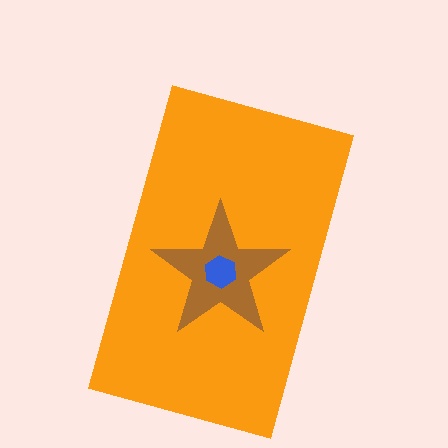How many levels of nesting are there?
3.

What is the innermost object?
The blue hexagon.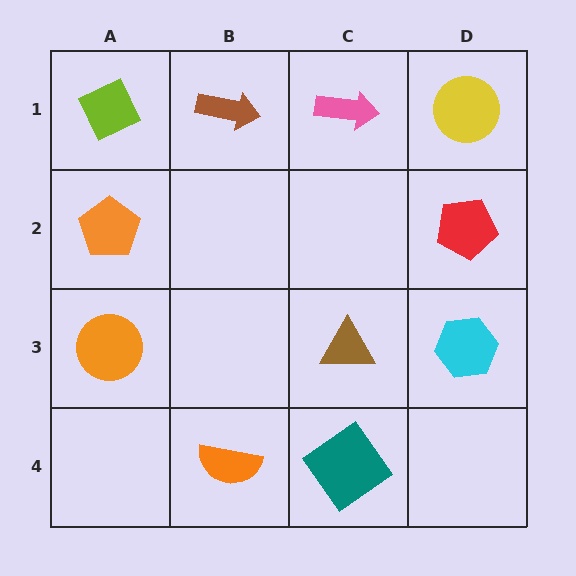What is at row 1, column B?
A brown arrow.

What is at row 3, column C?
A brown triangle.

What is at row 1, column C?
A pink arrow.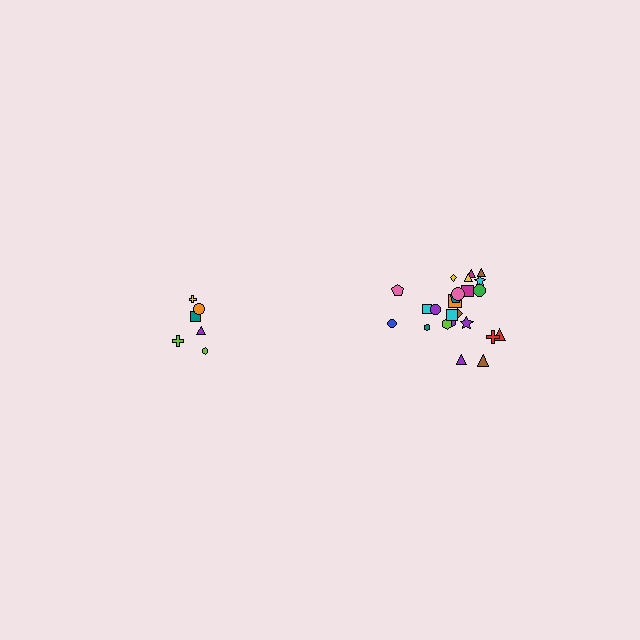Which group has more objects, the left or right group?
The right group.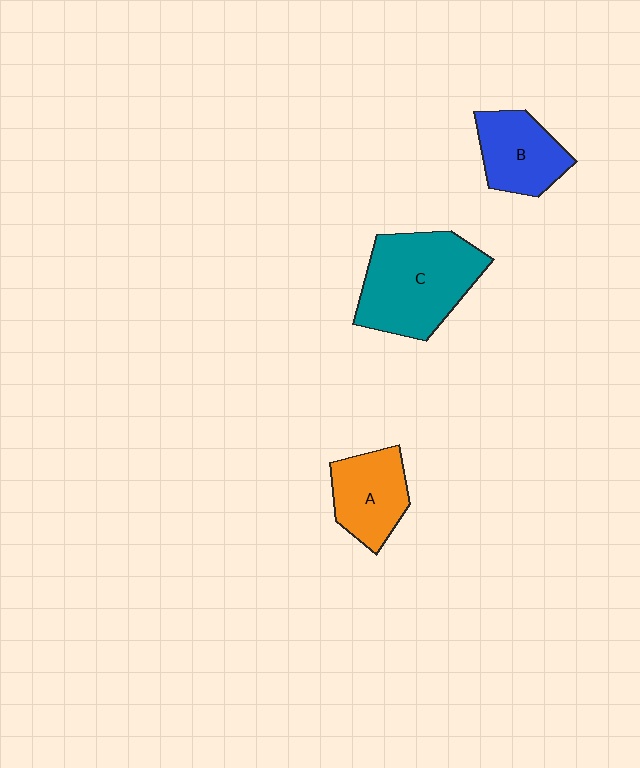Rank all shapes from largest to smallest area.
From largest to smallest: C (teal), A (orange), B (blue).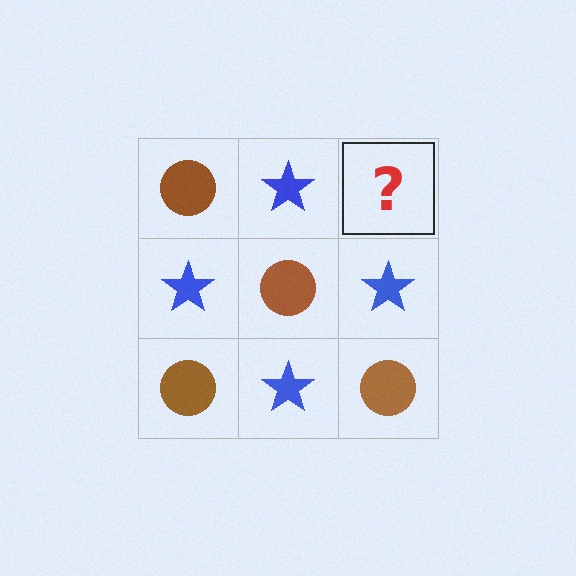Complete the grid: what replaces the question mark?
The question mark should be replaced with a brown circle.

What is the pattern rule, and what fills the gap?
The rule is that it alternates brown circle and blue star in a checkerboard pattern. The gap should be filled with a brown circle.